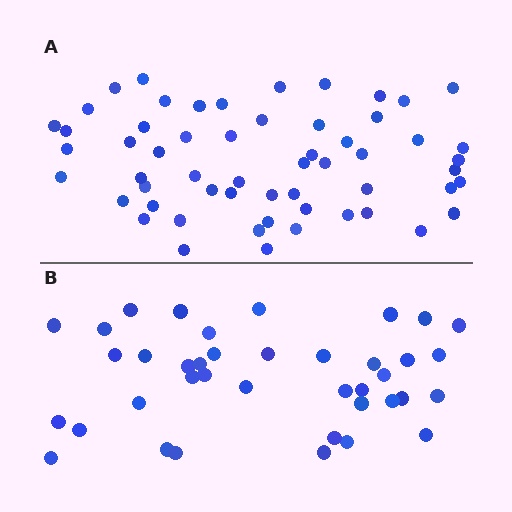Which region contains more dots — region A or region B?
Region A (the top region) has more dots.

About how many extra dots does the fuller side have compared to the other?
Region A has approximately 20 more dots than region B.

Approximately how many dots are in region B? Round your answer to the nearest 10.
About 40 dots. (The exact count is 39, which rounds to 40.)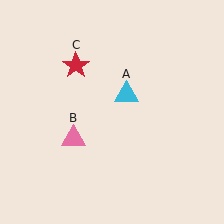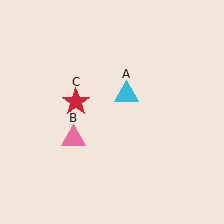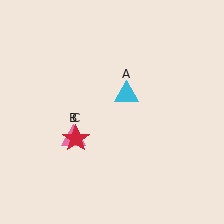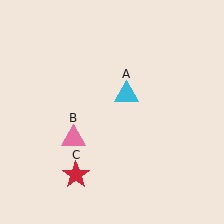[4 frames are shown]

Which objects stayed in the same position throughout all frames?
Cyan triangle (object A) and pink triangle (object B) remained stationary.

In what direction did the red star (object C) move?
The red star (object C) moved down.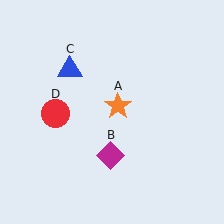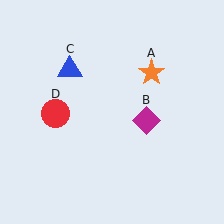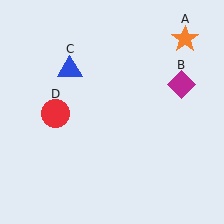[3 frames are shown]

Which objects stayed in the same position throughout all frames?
Blue triangle (object C) and red circle (object D) remained stationary.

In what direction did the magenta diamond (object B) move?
The magenta diamond (object B) moved up and to the right.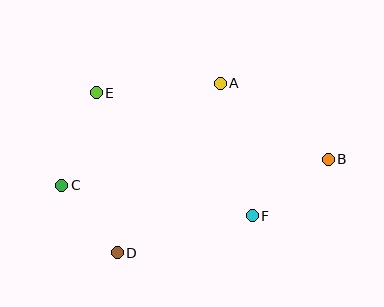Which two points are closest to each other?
Points C and D are closest to each other.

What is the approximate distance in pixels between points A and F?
The distance between A and F is approximately 137 pixels.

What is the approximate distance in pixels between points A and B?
The distance between A and B is approximately 132 pixels.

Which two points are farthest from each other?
Points B and C are farthest from each other.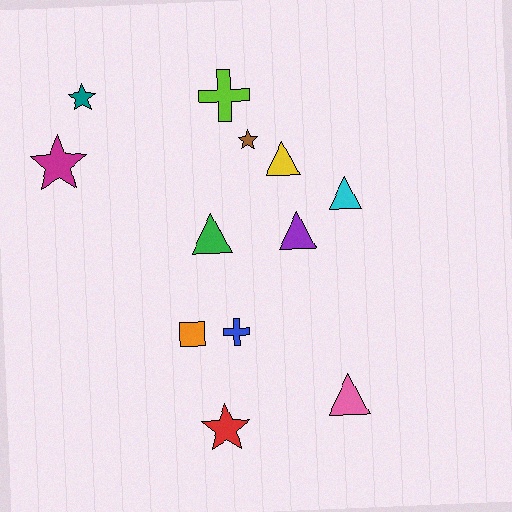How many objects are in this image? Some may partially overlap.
There are 12 objects.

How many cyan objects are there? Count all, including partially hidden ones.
There is 1 cyan object.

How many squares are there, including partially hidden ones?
There is 1 square.